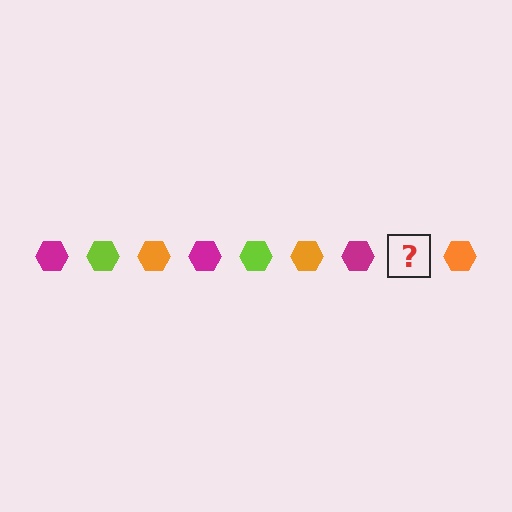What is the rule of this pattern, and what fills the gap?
The rule is that the pattern cycles through magenta, lime, orange hexagons. The gap should be filled with a lime hexagon.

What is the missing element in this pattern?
The missing element is a lime hexagon.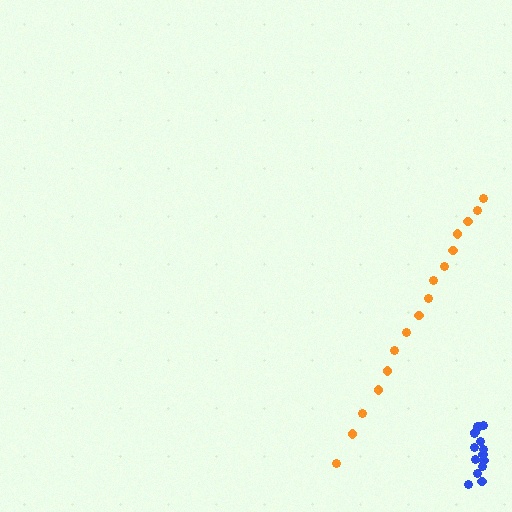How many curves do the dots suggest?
There are 2 distinct paths.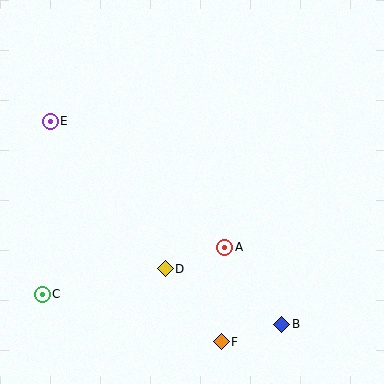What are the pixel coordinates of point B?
Point B is at (282, 325).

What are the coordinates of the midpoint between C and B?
The midpoint between C and B is at (162, 309).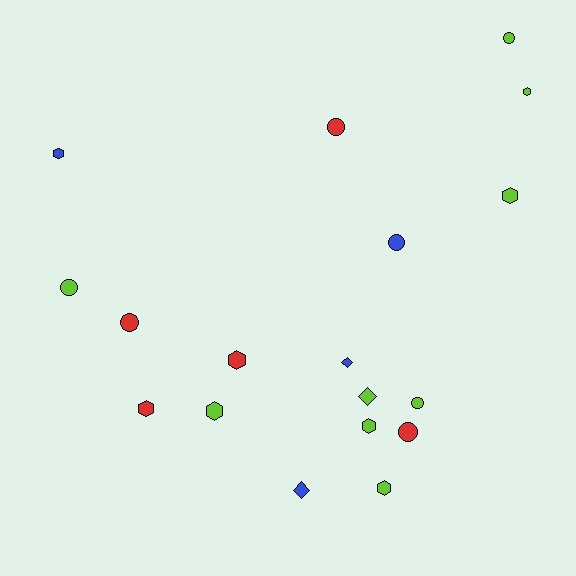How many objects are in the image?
There are 18 objects.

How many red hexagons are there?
There are 2 red hexagons.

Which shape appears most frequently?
Hexagon, with 8 objects.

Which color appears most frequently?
Lime, with 9 objects.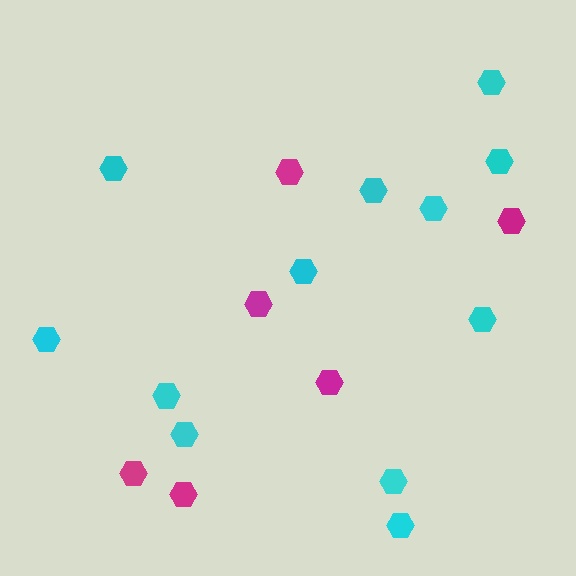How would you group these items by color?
There are 2 groups: one group of magenta hexagons (6) and one group of cyan hexagons (12).